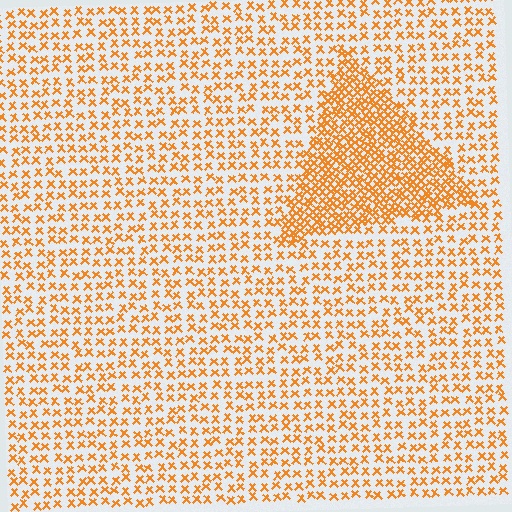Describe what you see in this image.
The image contains small orange elements arranged at two different densities. A triangle-shaped region is visible where the elements are more densely packed than the surrounding area.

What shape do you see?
I see a triangle.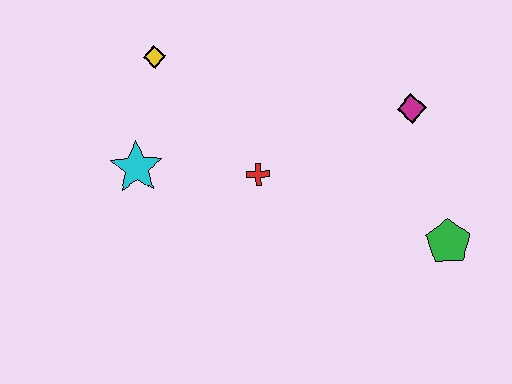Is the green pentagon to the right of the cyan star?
Yes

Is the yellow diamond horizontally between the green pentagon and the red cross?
No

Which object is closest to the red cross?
The cyan star is closest to the red cross.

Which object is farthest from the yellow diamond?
The green pentagon is farthest from the yellow diamond.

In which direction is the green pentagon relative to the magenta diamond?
The green pentagon is below the magenta diamond.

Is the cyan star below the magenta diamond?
Yes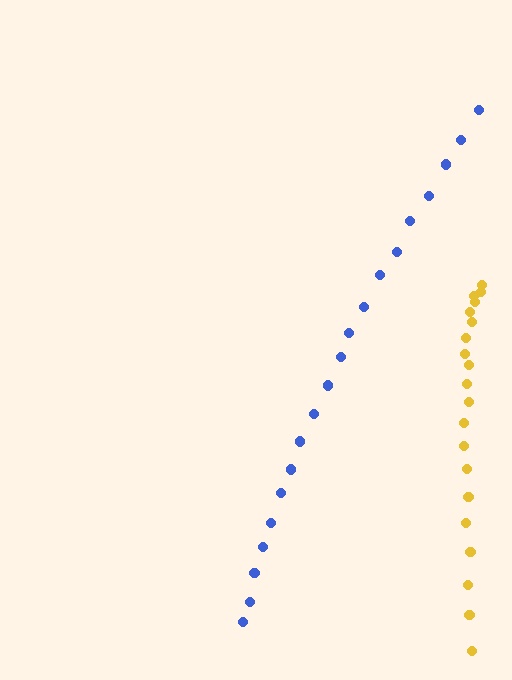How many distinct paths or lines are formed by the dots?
There are 2 distinct paths.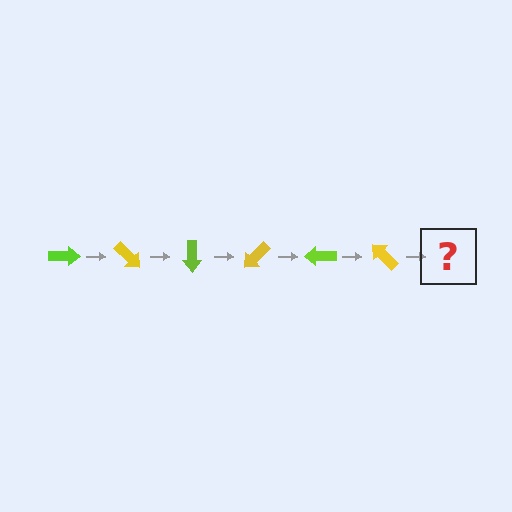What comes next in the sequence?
The next element should be a lime arrow, rotated 270 degrees from the start.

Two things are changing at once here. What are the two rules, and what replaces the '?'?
The two rules are that it rotates 45 degrees each step and the color cycles through lime and yellow. The '?' should be a lime arrow, rotated 270 degrees from the start.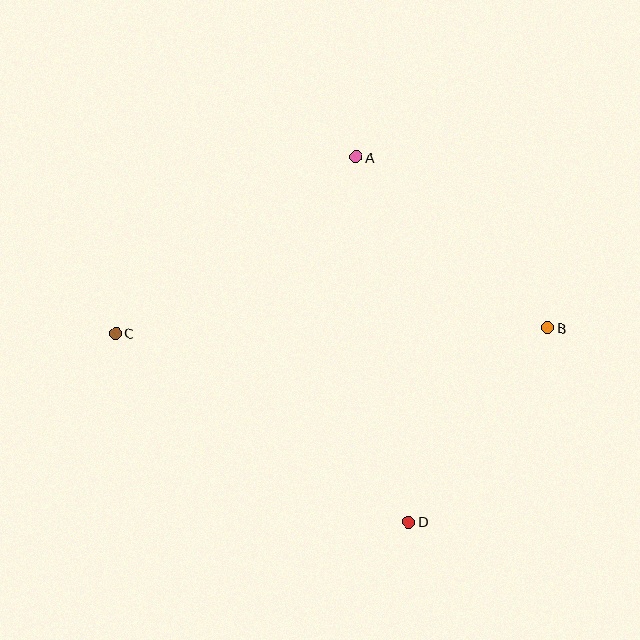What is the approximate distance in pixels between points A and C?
The distance between A and C is approximately 299 pixels.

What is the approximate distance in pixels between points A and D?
The distance between A and D is approximately 369 pixels.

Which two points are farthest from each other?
Points B and C are farthest from each other.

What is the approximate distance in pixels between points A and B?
The distance between A and B is approximately 257 pixels.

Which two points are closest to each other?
Points B and D are closest to each other.